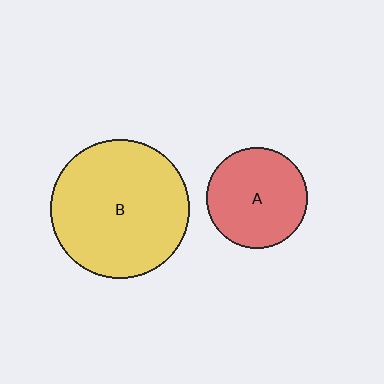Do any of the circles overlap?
No, none of the circles overlap.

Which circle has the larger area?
Circle B (yellow).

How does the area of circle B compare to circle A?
Approximately 1.9 times.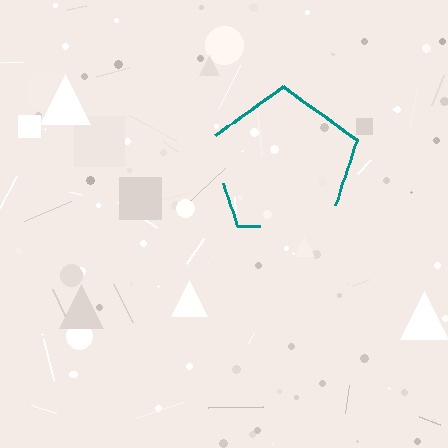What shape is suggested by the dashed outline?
The dashed outline suggests a pentagon.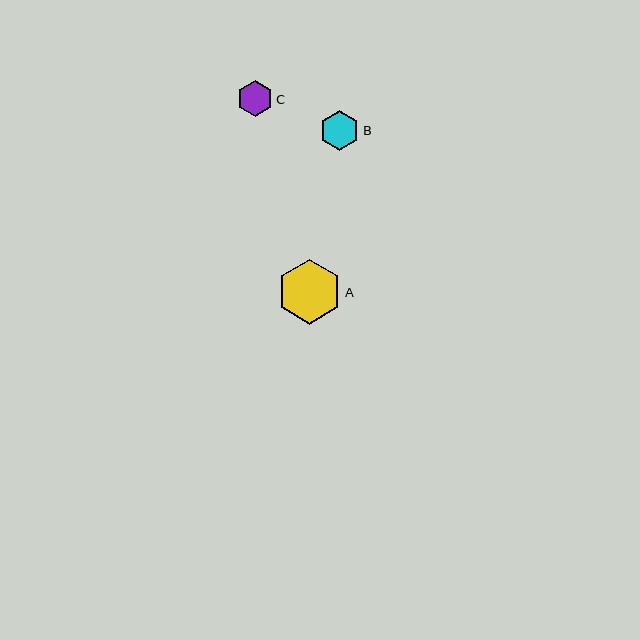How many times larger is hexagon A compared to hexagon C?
Hexagon A is approximately 1.8 times the size of hexagon C.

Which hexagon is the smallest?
Hexagon C is the smallest with a size of approximately 36 pixels.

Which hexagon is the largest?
Hexagon A is the largest with a size of approximately 65 pixels.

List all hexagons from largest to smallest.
From largest to smallest: A, B, C.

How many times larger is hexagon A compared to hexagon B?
Hexagon A is approximately 1.6 times the size of hexagon B.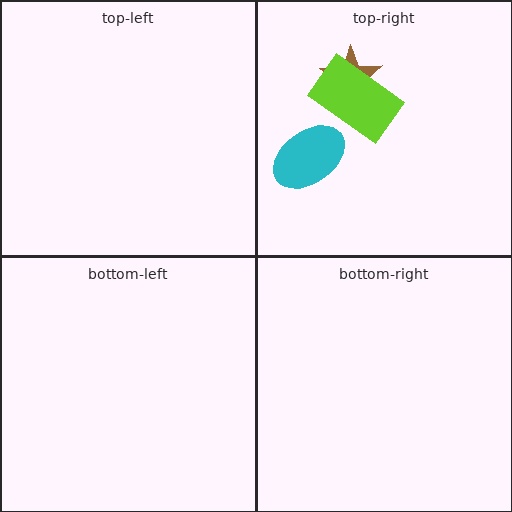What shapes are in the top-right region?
The cyan ellipse, the brown star, the lime rectangle.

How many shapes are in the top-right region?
3.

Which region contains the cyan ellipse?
The top-right region.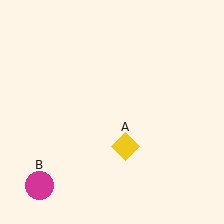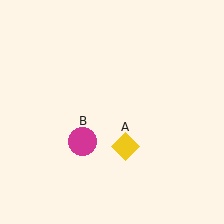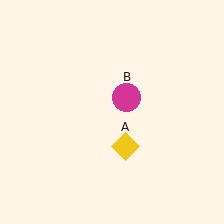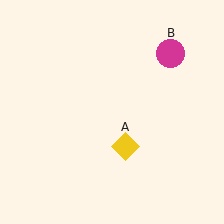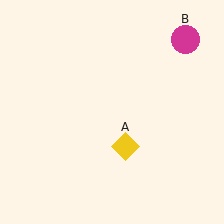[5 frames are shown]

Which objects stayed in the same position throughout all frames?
Yellow diamond (object A) remained stationary.